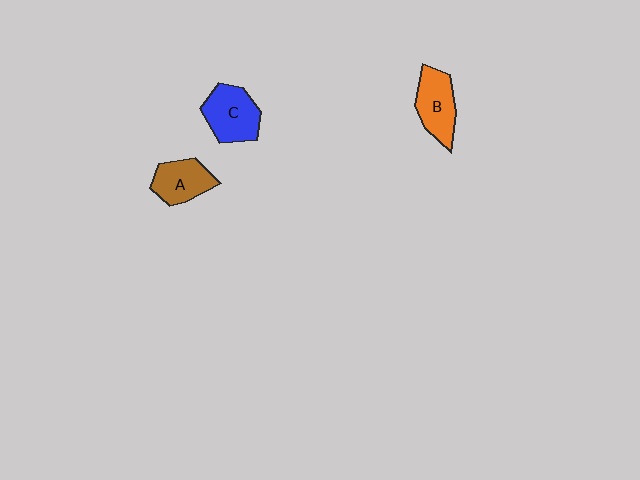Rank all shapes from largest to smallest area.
From largest to smallest: C (blue), B (orange), A (brown).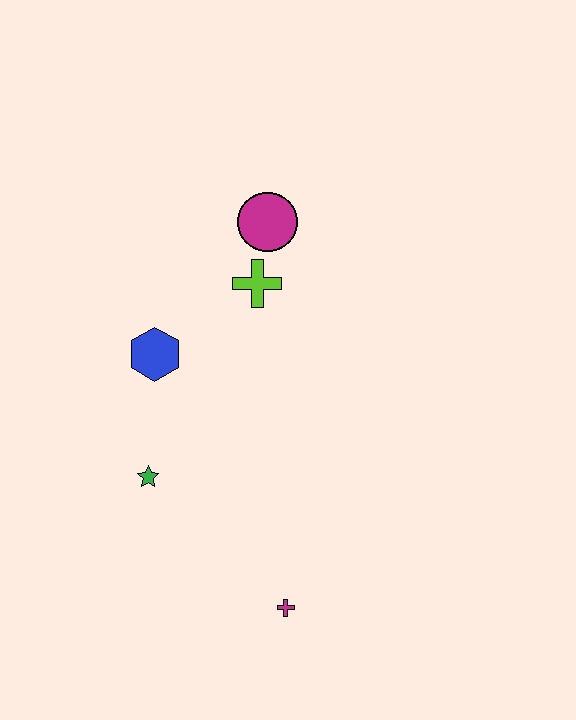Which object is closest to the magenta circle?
The lime cross is closest to the magenta circle.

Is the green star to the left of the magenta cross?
Yes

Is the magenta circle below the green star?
No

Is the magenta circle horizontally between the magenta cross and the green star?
Yes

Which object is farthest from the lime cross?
The magenta cross is farthest from the lime cross.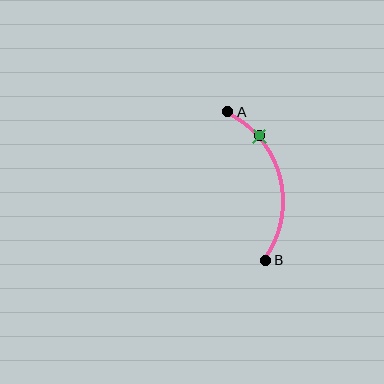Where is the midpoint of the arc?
The arc midpoint is the point on the curve farthest from the straight line joining A and B. It sits to the right of that line.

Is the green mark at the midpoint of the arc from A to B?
No. The green mark lies on the arc but is closer to endpoint A. The arc midpoint would be at the point on the curve equidistant along the arc from both A and B.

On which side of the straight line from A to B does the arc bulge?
The arc bulges to the right of the straight line connecting A and B.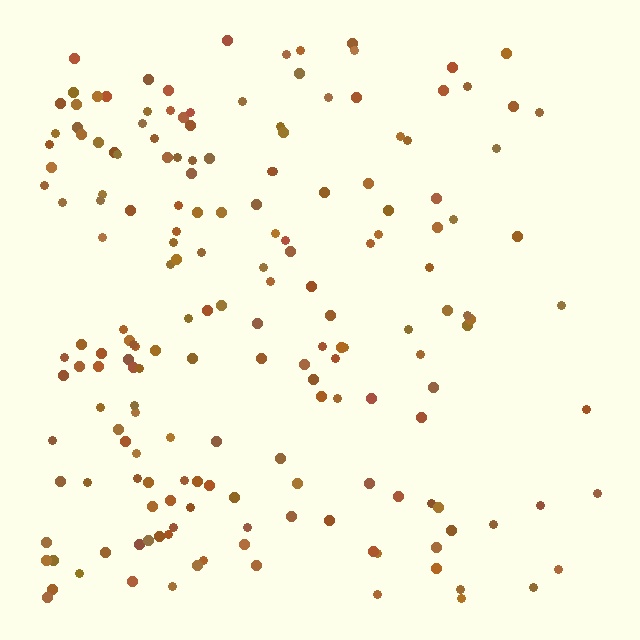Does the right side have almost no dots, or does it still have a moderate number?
Still a moderate number, just noticeably fewer than the left.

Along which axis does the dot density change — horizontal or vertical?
Horizontal.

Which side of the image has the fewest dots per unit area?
The right.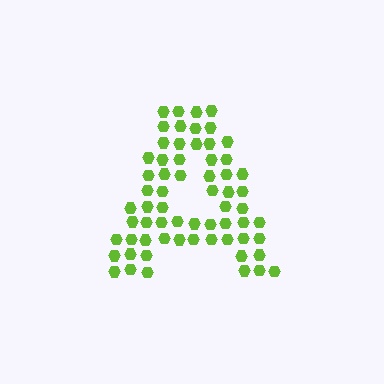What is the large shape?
The large shape is the letter A.